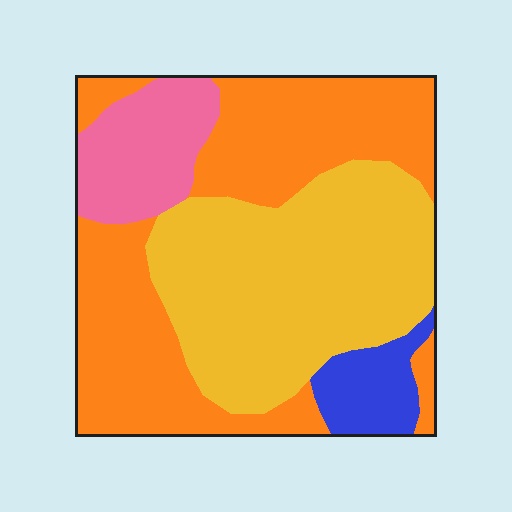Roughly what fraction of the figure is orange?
Orange covers roughly 40% of the figure.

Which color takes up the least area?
Blue, at roughly 5%.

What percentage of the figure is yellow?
Yellow covers roughly 40% of the figure.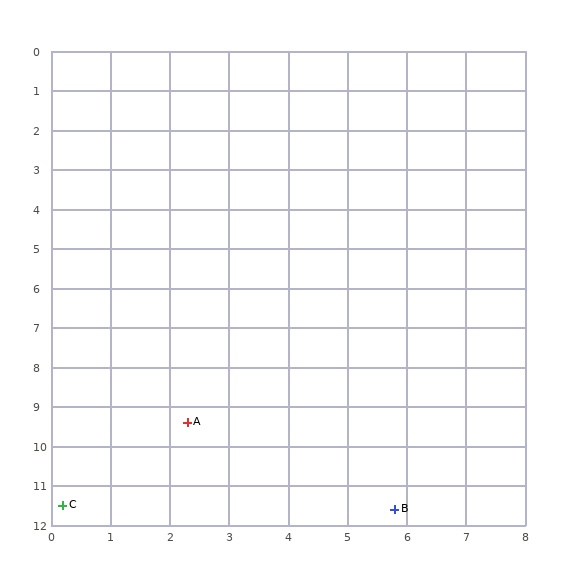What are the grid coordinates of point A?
Point A is at approximately (2.3, 9.4).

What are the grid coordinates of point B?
Point B is at approximately (5.8, 11.6).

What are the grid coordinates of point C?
Point C is at approximately (0.2, 11.5).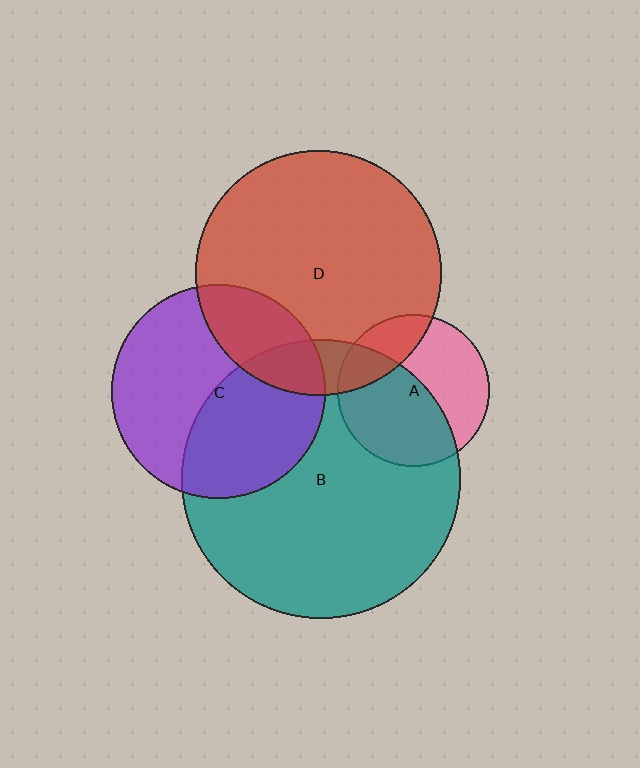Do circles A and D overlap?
Yes.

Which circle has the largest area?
Circle B (teal).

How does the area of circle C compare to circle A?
Approximately 2.0 times.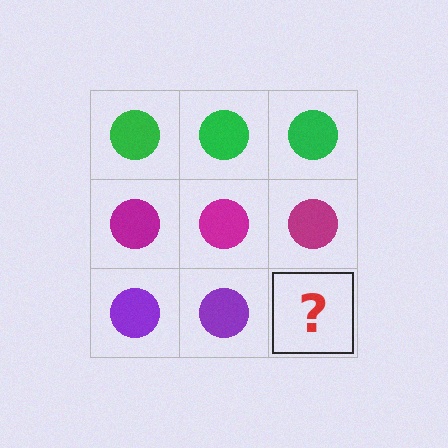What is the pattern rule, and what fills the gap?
The rule is that each row has a consistent color. The gap should be filled with a purple circle.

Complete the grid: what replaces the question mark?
The question mark should be replaced with a purple circle.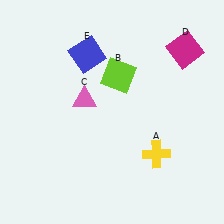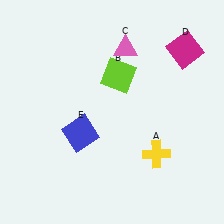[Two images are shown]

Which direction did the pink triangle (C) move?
The pink triangle (C) moved up.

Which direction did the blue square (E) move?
The blue square (E) moved down.